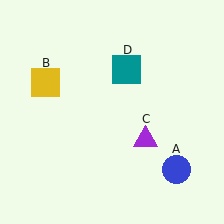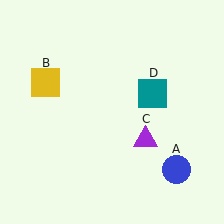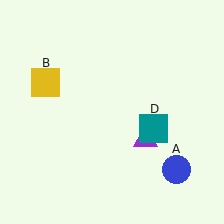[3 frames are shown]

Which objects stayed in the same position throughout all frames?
Blue circle (object A) and yellow square (object B) and purple triangle (object C) remained stationary.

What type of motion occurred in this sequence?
The teal square (object D) rotated clockwise around the center of the scene.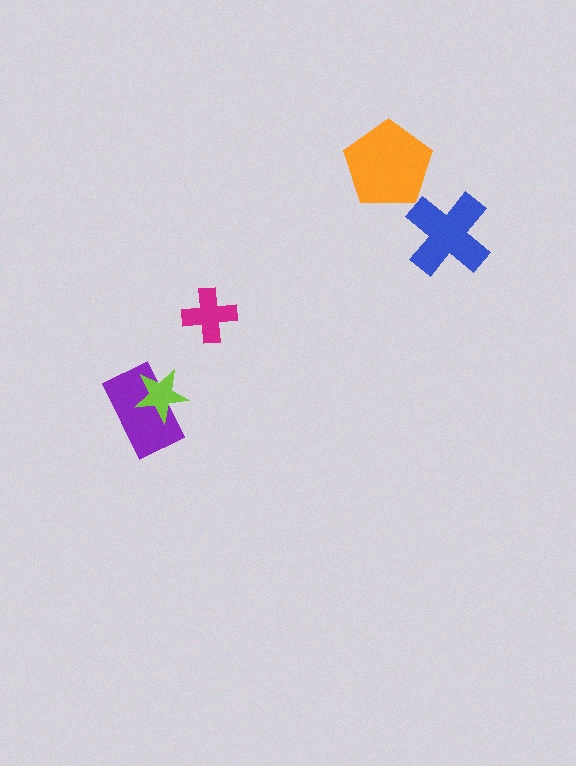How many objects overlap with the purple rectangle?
1 object overlaps with the purple rectangle.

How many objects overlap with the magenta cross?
0 objects overlap with the magenta cross.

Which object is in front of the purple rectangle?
The lime star is in front of the purple rectangle.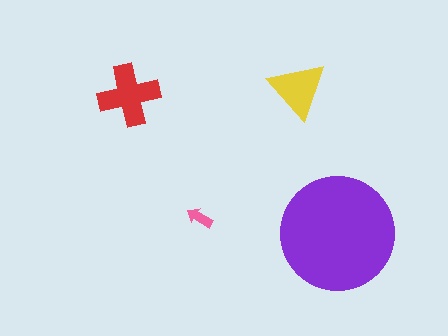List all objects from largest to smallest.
The purple circle, the red cross, the yellow triangle, the pink arrow.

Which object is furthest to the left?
The red cross is leftmost.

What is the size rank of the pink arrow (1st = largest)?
4th.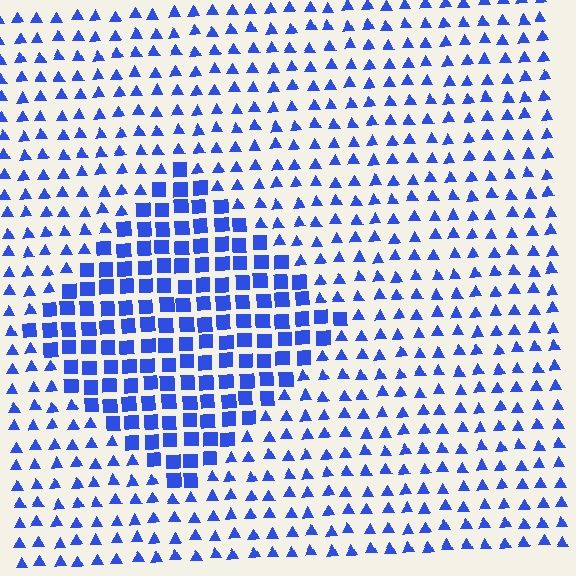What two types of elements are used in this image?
The image uses squares inside the diamond region and triangles outside it.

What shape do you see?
I see a diamond.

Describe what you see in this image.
The image is filled with small blue elements arranged in a uniform grid. A diamond-shaped region contains squares, while the surrounding area contains triangles. The boundary is defined purely by the change in element shape.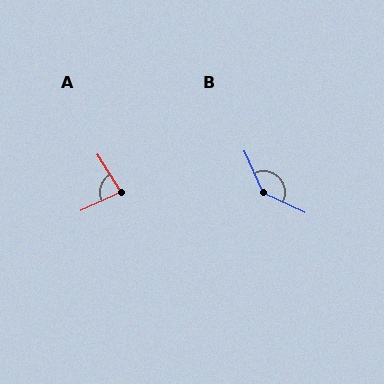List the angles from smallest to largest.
A (83°), B (140°).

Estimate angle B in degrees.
Approximately 140 degrees.